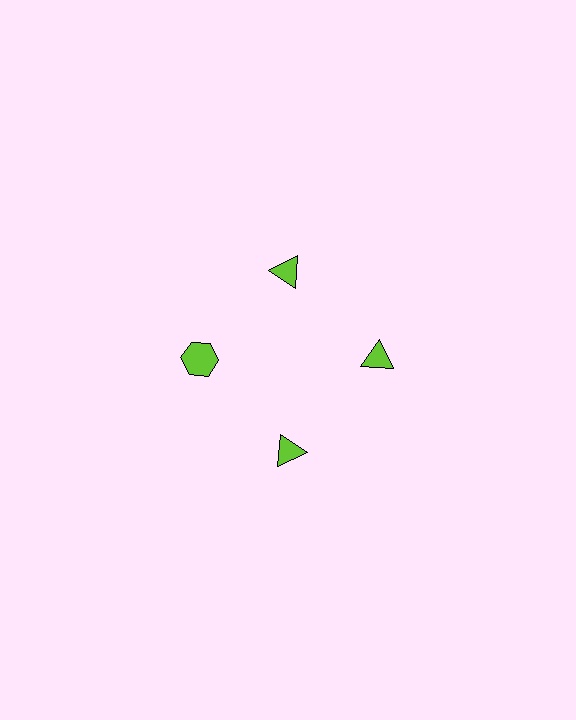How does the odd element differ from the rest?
It has a different shape: hexagon instead of triangle.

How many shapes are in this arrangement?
There are 4 shapes arranged in a ring pattern.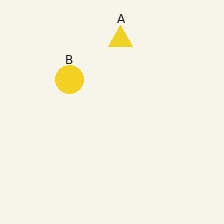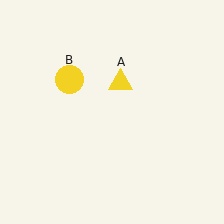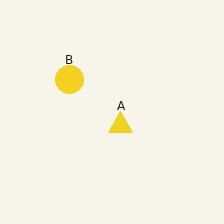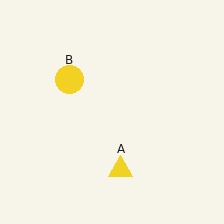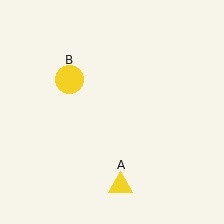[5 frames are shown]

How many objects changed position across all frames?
1 object changed position: yellow triangle (object A).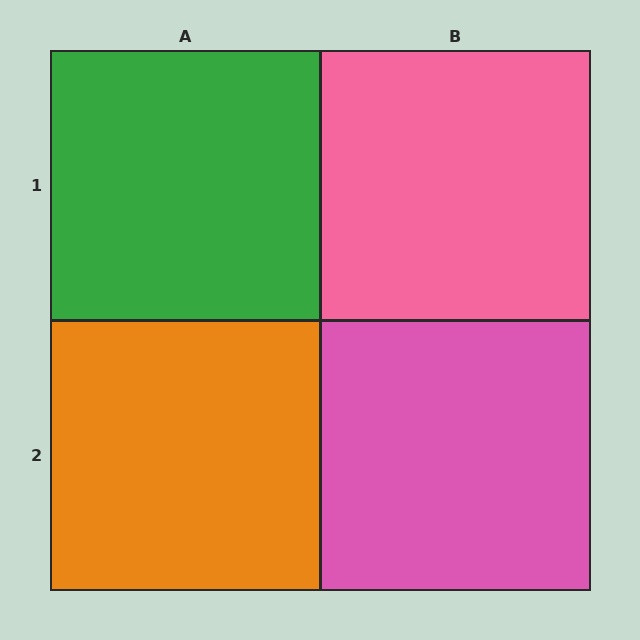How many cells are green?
1 cell is green.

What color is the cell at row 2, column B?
Pink.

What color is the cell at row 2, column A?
Orange.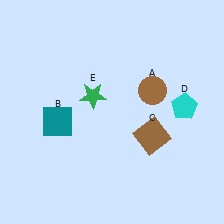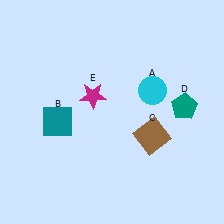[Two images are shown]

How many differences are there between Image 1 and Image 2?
There are 3 differences between the two images.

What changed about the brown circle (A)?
In Image 1, A is brown. In Image 2, it changed to cyan.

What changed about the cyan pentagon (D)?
In Image 1, D is cyan. In Image 2, it changed to teal.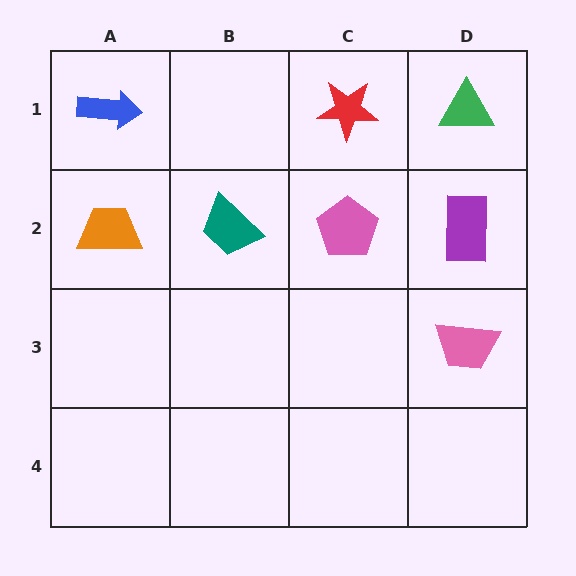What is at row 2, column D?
A purple rectangle.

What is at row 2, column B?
A teal trapezoid.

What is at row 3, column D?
A pink trapezoid.